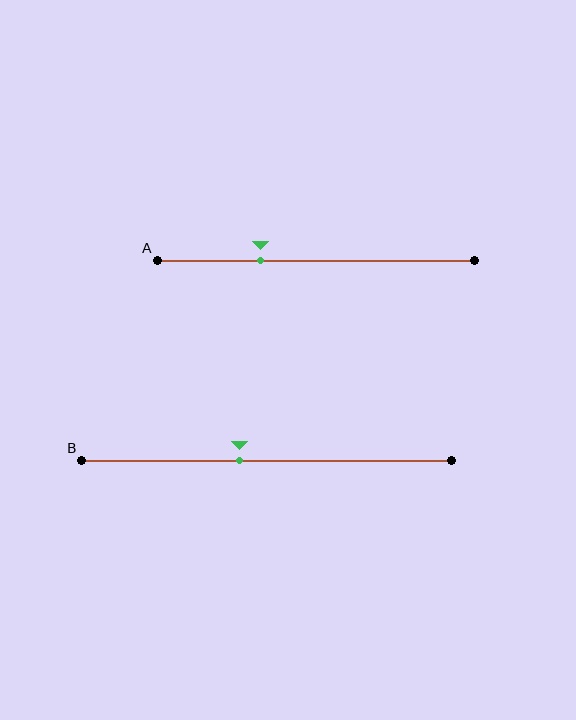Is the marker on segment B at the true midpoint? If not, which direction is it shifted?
No, the marker on segment B is shifted to the left by about 7% of the segment length.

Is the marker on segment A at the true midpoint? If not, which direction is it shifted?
No, the marker on segment A is shifted to the left by about 17% of the segment length.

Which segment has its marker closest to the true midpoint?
Segment B has its marker closest to the true midpoint.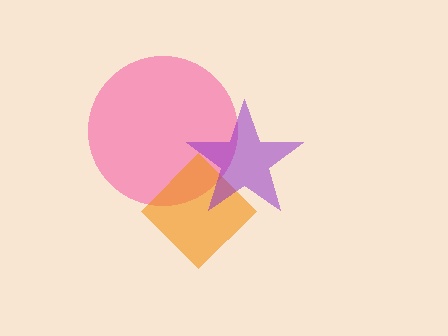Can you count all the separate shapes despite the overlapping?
Yes, there are 3 separate shapes.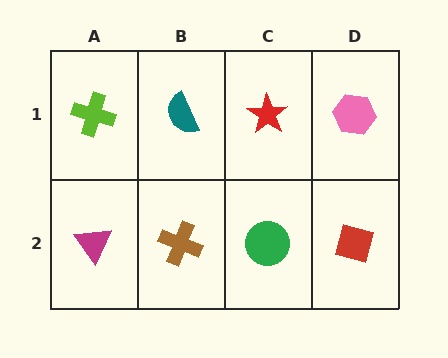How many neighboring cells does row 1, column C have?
3.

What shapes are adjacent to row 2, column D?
A pink hexagon (row 1, column D), a green circle (row 2, column C).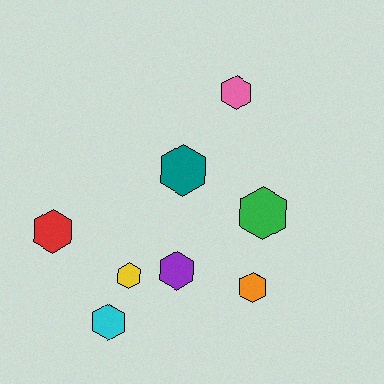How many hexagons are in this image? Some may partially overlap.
There are 8 hexagons.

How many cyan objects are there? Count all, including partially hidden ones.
There is 1 cyan object.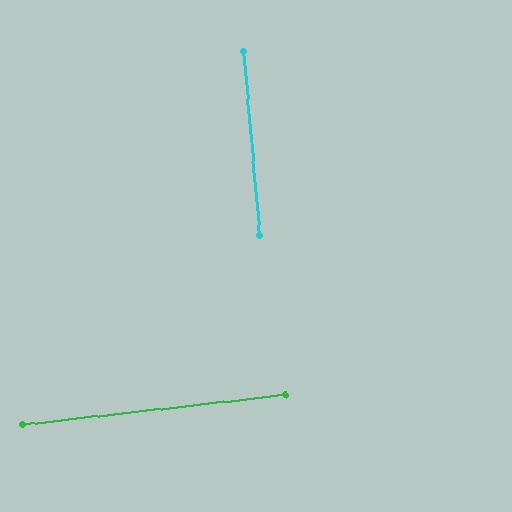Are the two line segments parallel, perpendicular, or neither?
Perpendicular — they meet at approximately 88°.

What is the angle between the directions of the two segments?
Approximately 88 degrees.